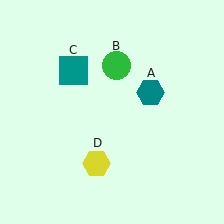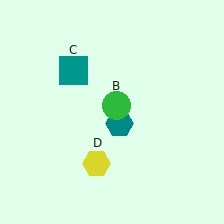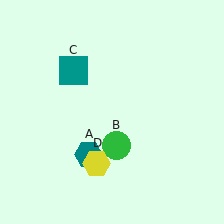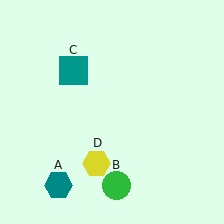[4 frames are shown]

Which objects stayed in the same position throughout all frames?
Teal square (object C) and yellow hexagon (object D) remained stationary.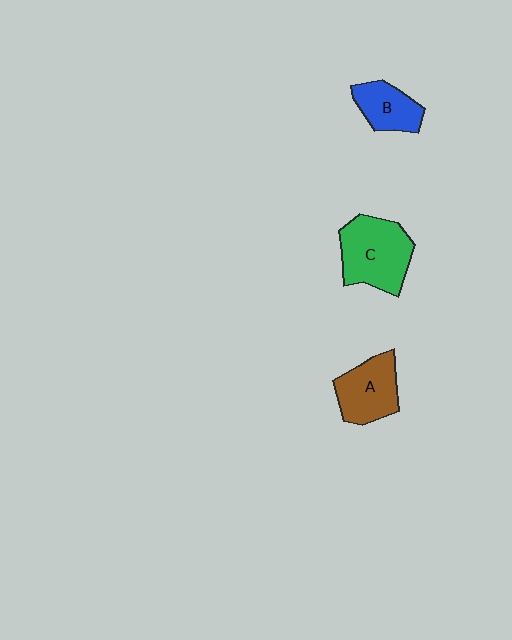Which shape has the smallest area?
Shape B (blue).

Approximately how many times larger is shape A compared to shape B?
Approximately 1.3 times.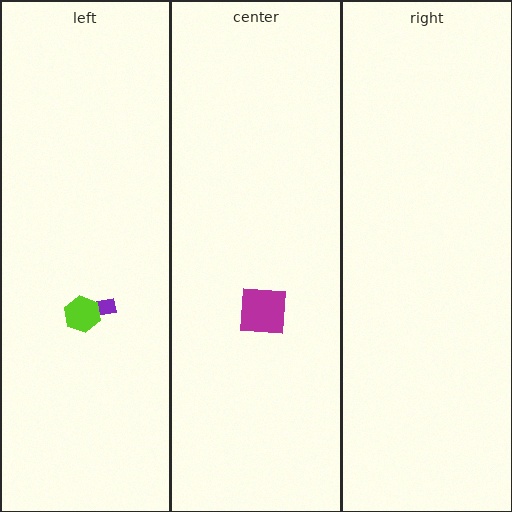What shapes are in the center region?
The magenta square.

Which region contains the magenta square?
The center region.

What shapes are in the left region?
The purple arrow, the lime hexagon.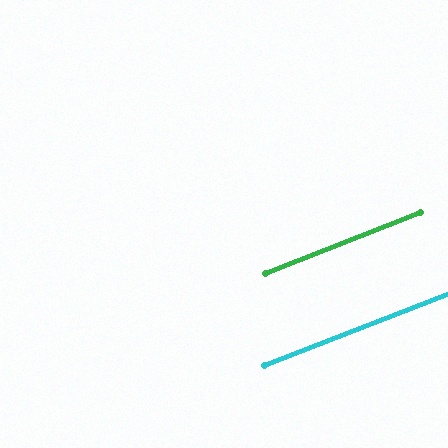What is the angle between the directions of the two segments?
Approximately 1 degree.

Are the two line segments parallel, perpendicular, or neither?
Parallel — their directions differ by only 0.6°.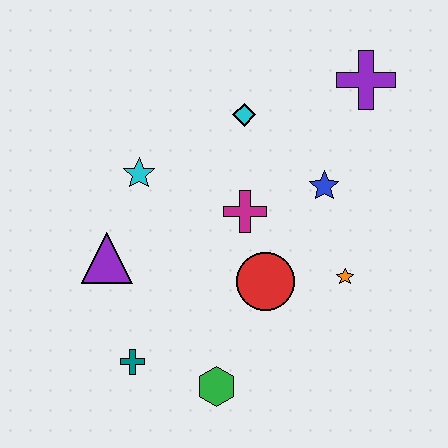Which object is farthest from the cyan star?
The purple cross is farthest from the cyan star.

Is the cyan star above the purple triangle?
Yes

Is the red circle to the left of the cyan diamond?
No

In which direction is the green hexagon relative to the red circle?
The green hexagon is below the red circle.